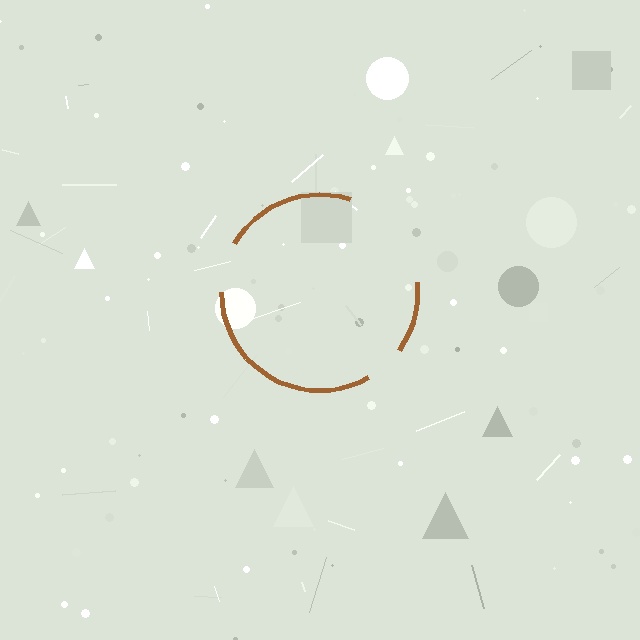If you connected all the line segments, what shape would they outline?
They would outline a circle.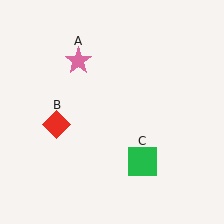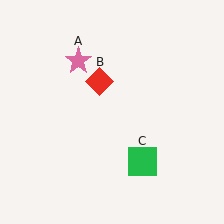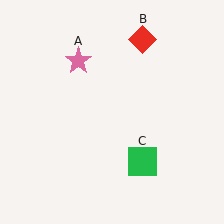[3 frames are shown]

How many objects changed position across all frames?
1 object changed position: red diamond (object B).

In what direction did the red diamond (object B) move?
The red diamond (object B) moved up and to the right.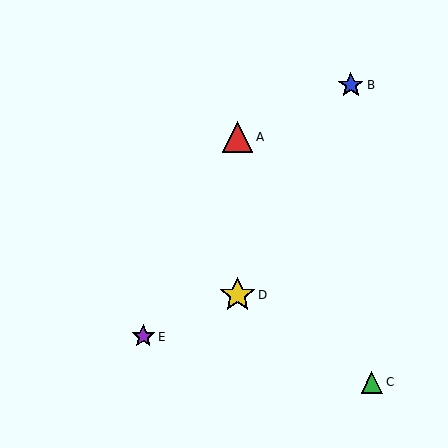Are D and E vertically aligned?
No, D is at x≈237 and E is at x≈143.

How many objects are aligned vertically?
2 objects (A, D) are aligned vertically.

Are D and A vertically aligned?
Yes, both are at x≈237.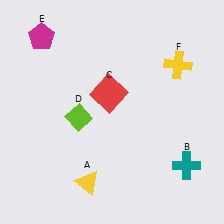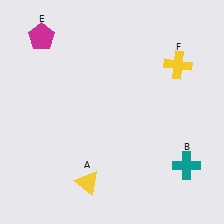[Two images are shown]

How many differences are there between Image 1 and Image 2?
There are 2 differences between the two images.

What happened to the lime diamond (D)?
The lime diamond (D) was removed in Image 2. It was in the bottom-left area of Image 1.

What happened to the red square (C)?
The red square (C) was removed in Image 2. It was in the top-left area of Image 1.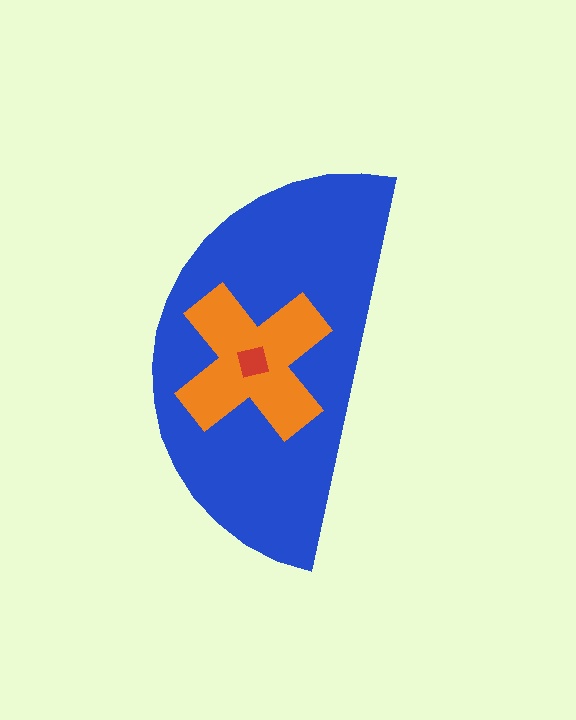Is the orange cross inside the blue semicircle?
Yes.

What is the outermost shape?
The blue semicircle.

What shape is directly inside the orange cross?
The red square.